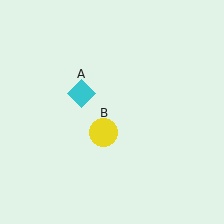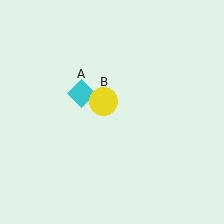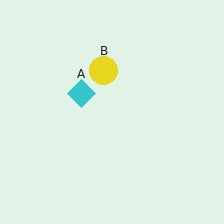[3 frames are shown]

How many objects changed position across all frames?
1 object changed position: yellow circle (object B).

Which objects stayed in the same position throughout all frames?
Cyan diamond (object A) remained stationary.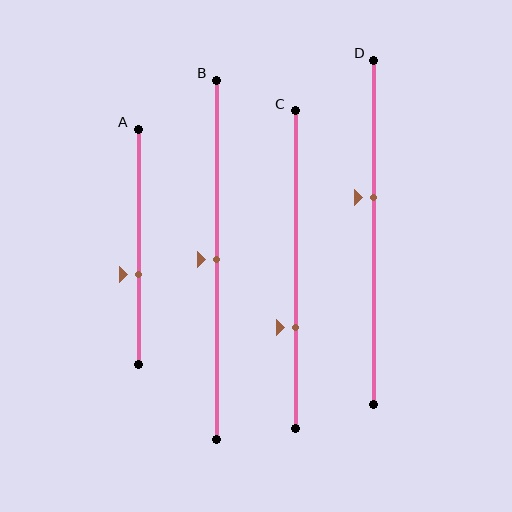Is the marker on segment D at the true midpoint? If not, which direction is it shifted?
No, the marker on segment D is shifted upward by about 10% of the segment length.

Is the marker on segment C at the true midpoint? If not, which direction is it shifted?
No, the marker on segment C is shifted downward by about 18% of the segment length.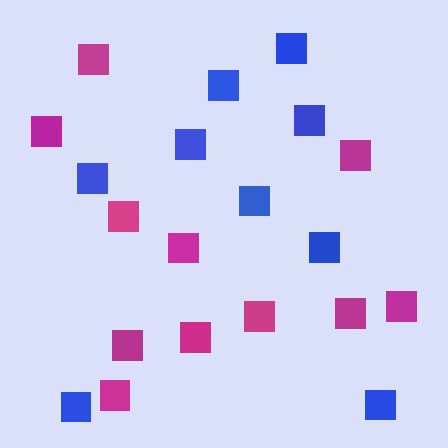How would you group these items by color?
There are 2 groups: one group of magenta squares (11) and one group of blue squares (9).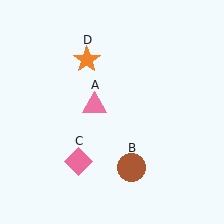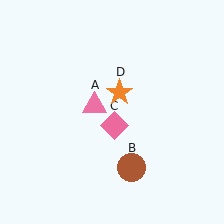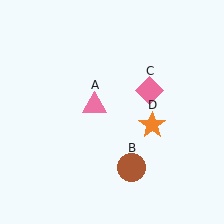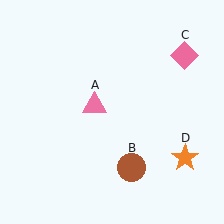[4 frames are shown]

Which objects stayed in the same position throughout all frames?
Pink triangle (object A) and brown circle (object B) remained stationary.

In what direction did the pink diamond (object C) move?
The pink diamond (object C) moved up and to the right.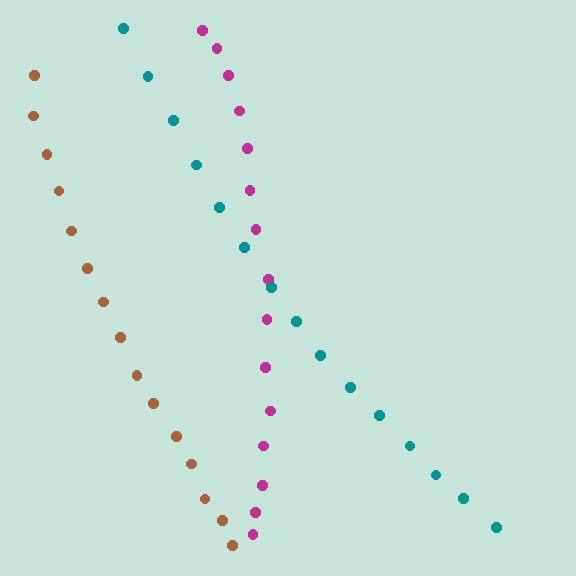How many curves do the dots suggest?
There are 3 distinct paths.